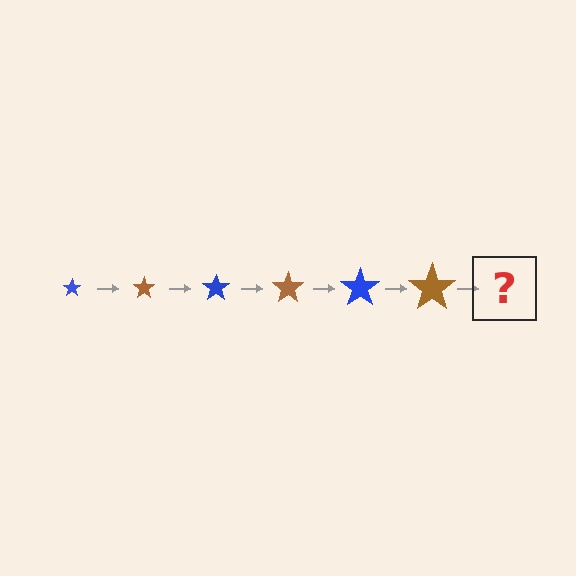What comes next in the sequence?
The next element should be a blue star, larger than the previous one.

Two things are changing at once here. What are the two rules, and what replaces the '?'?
The two rules are that the star grows larger each step and the color cycles through blue and brown. The '?' should be a blue star, larger than the previous one.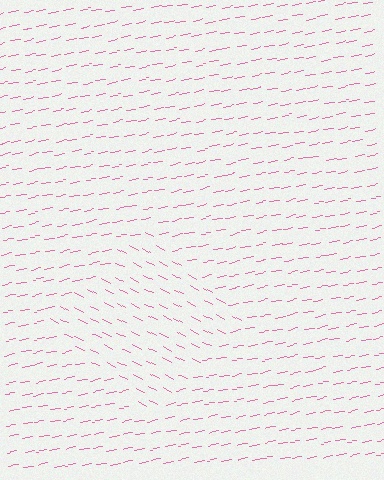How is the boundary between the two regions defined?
The boundary is defined purely by a change in line orientation (approximately 37 degrees difference). All lines are the same color and thickness.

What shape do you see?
I see a diamond.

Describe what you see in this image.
The image is filled with small pink line segments. A diamond region in the image has lines oriented differently from the surrounding lines, creating a visible texture boundary.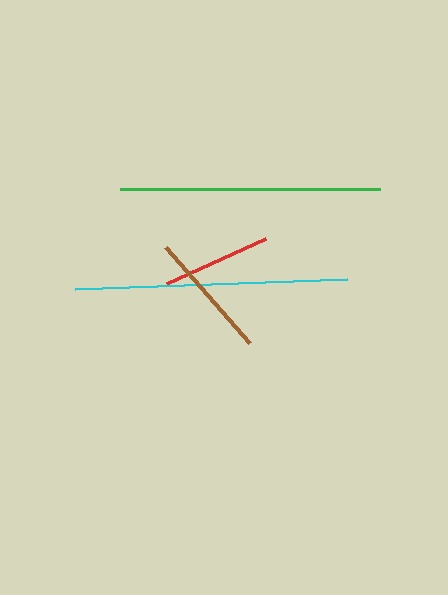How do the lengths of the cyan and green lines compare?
The cyan and green lines are approximately the same length.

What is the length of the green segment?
The green segment is approximately 261 pixels long.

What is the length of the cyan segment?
The cyan segment is approximately 273 pixels long.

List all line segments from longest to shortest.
From longest to shortest: cyan, green, brown, red.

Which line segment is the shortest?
The red line is the shortest at approximately 109 pixels.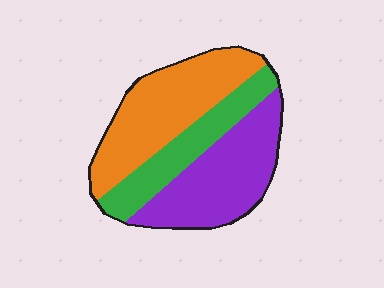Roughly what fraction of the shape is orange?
Orange covers 39% of the shape.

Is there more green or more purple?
Purple.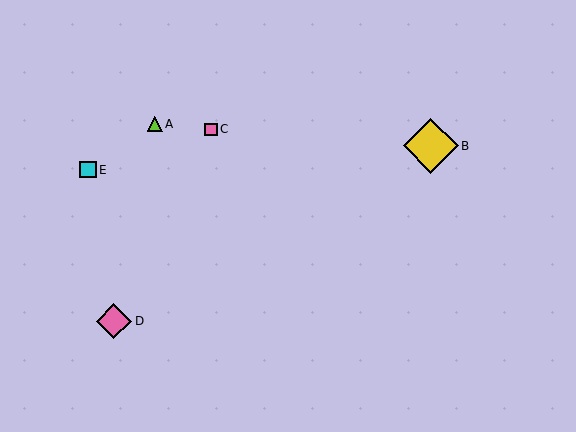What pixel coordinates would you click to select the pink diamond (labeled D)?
Click at (114, 321) to select the pink diamond D.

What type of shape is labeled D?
Shape D is a pink diamond.